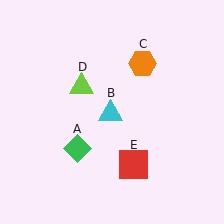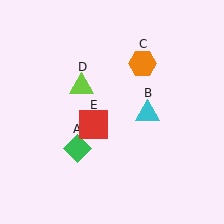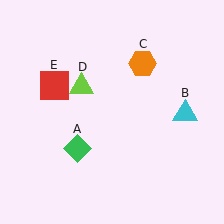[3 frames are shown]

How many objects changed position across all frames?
2 objects changed position: cyan triangle (object B), red square (object E).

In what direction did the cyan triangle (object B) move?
The cyan triangle (object B) moved right.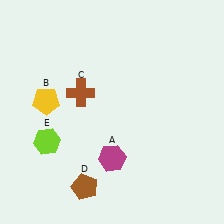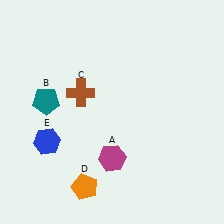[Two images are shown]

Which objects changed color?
B changed from yellow to teal. D changed from brown to orange. E changed from lime to blue.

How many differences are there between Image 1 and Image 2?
There are 3 differences between the two images.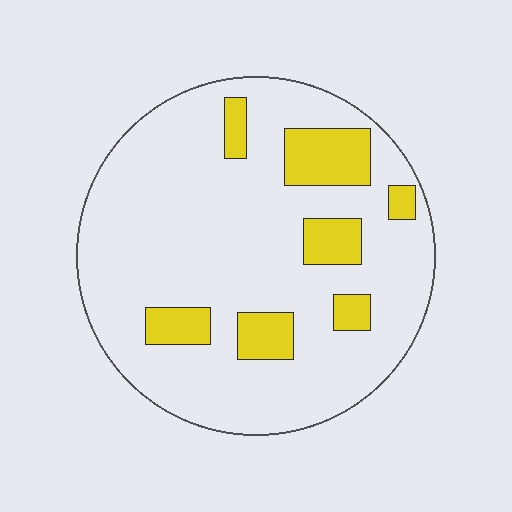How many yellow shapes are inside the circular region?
7.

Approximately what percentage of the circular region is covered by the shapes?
Approximately 15%.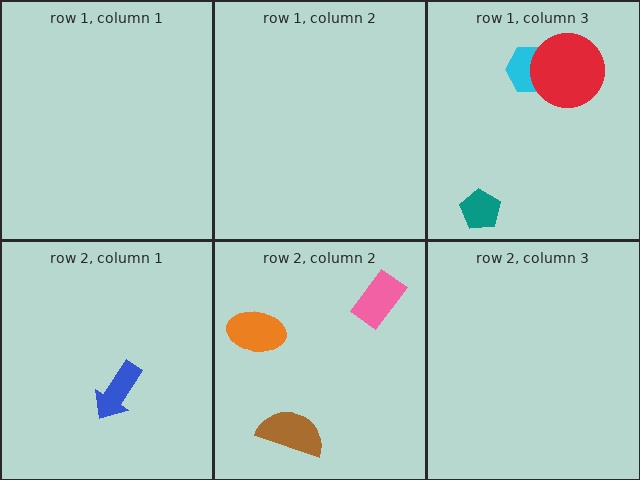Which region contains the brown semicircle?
The row 2, column 2 region.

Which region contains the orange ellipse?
The row 2, column 2 region.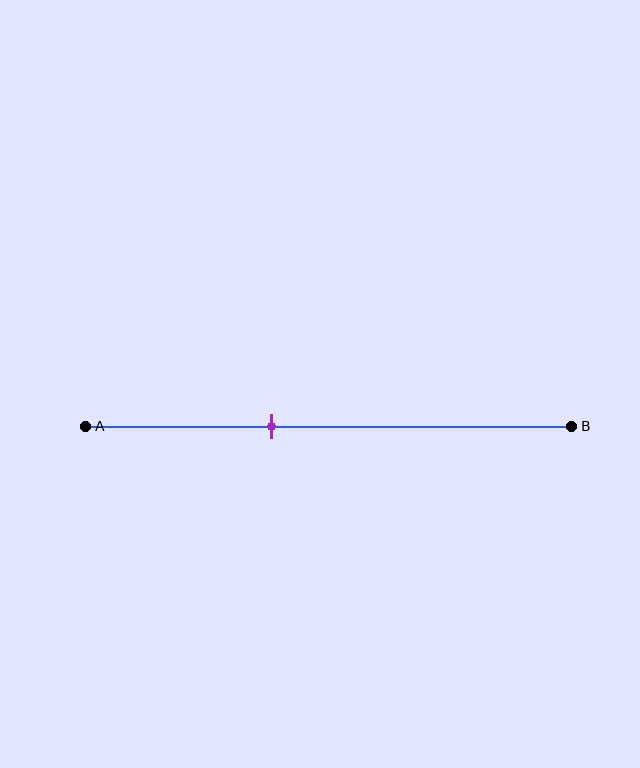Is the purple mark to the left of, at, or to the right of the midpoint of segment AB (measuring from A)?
The purple mark is to the left of the midpoint of segment AB.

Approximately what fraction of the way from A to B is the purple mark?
The purple mark is approximately 40% of the way from A to B.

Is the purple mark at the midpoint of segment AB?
No, the mark is at about 40% from A, not at the 50% midpoint.